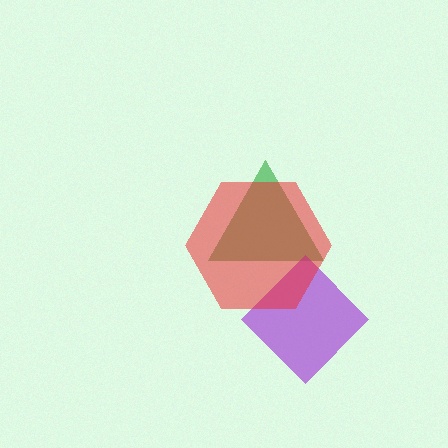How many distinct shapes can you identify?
There are 3 distinct shapes: a green triangle, a purple diamond, a red hexagon.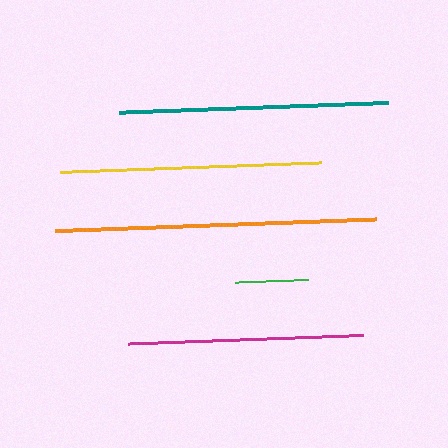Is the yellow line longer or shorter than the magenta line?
The yellow line is longer than the magenta line.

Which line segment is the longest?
The orange line is the longest at approximately 321 pixels.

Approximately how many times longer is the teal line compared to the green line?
The teal line is approximately 3.7 times the length of the green line.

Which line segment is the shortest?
The green line is the shortest at approximately 72 pixels.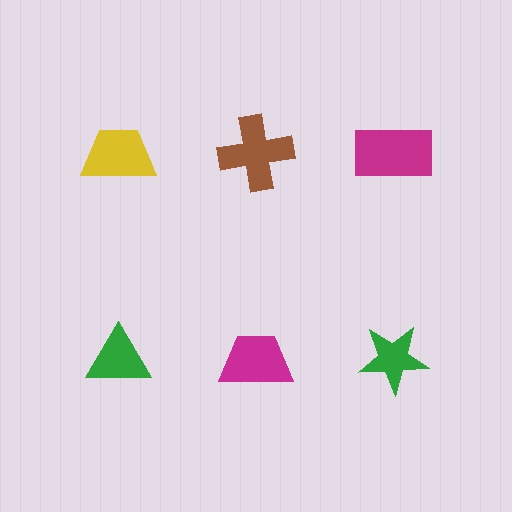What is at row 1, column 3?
A magenta rectangle.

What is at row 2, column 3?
A green star.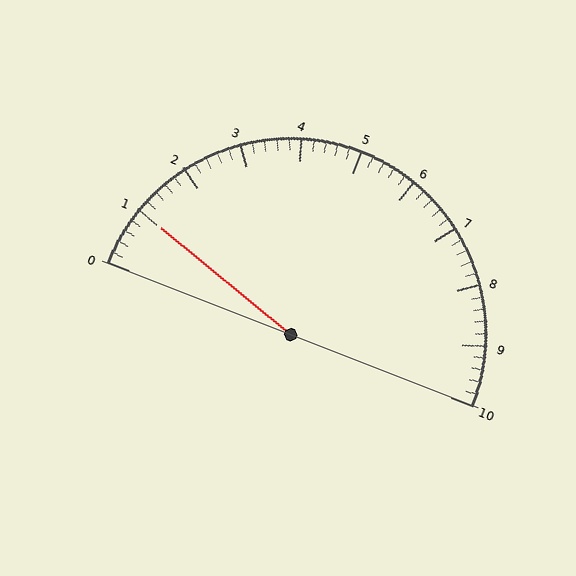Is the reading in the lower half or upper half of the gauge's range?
The reading is in the lower half of the range (0 to 10).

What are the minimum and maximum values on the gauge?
The gauge ranges from 0 to 10.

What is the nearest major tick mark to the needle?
The nearest major tick mark is 1.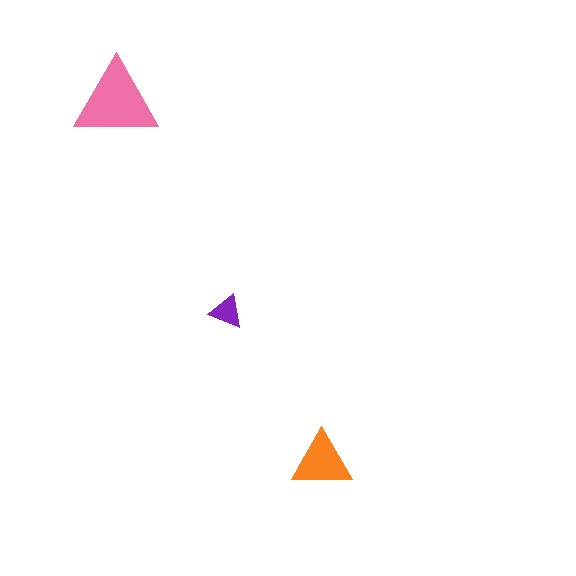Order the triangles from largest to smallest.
the pink one, the orange one, the purple one.